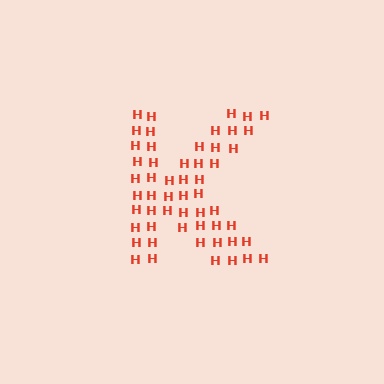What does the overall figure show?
The overall figure shows the letter K.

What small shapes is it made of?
It is made of small letter H's.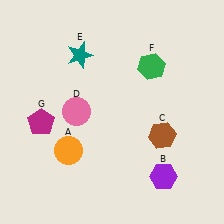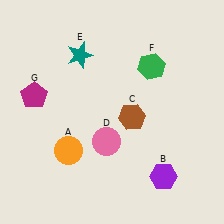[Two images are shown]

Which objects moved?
The objects that moved are: the brown hexagon (C), the pink circle (D), the magenta pentagon (G).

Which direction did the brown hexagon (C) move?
The brown hexagon (C) moved left.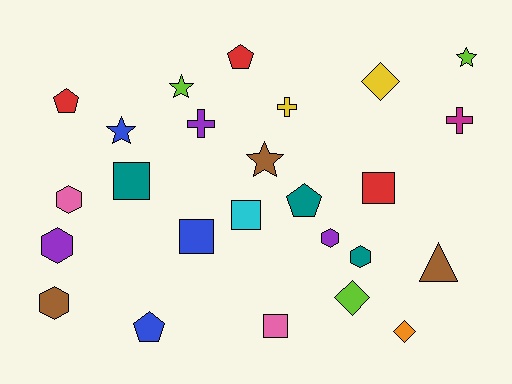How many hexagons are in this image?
There are 5 hexagons.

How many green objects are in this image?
There are no green objects.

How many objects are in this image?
There are 25 objects.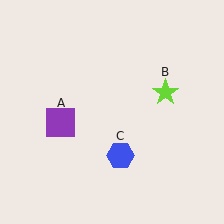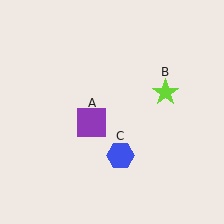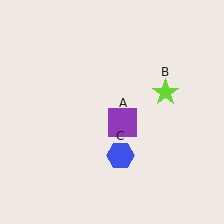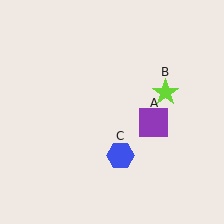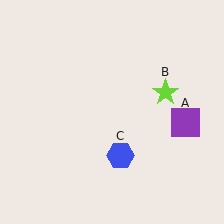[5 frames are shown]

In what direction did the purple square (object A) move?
The purple square (object A) moved right.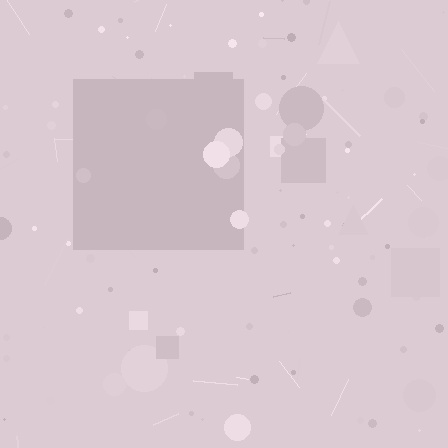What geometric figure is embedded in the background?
A square is embedded in the background.